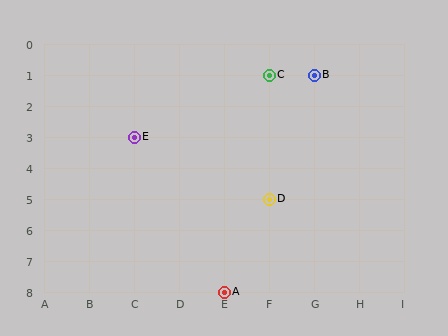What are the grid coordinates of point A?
Point A is at grid coordinates (E, 8).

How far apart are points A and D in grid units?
Points A and D are 1 column and 3 rows apart (about 3.2 grid units diagonally).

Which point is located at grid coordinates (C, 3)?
Point E is at (C, 3).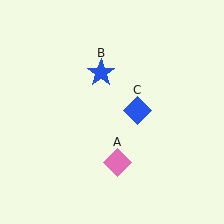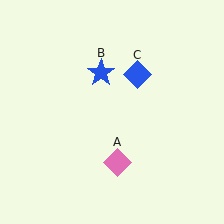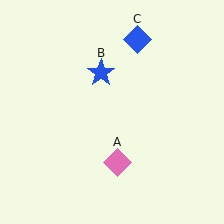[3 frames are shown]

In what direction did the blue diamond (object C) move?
The blue diamond (object C) moved up.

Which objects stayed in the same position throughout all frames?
Pink diamond (object A) and blue star (object B) remained stationary.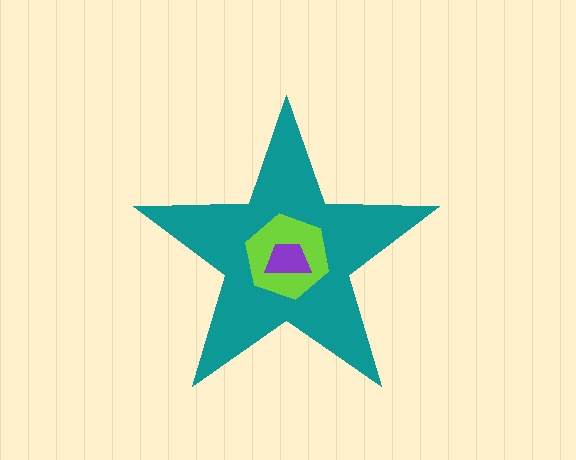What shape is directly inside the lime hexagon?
The purple trapezoid.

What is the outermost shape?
The teal star.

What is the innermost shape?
The purple trapezoid.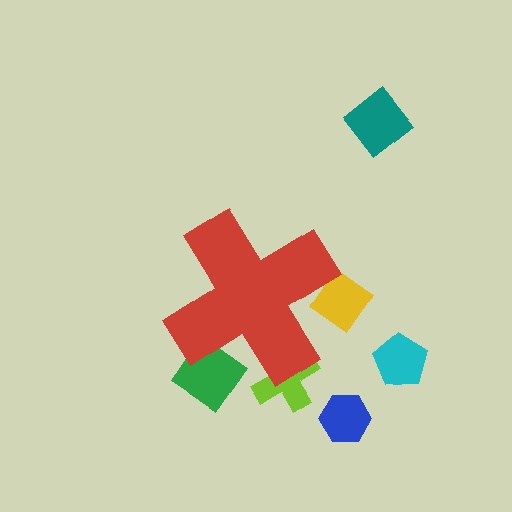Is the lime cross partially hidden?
Yes, the lime cross is partially hidden behind the red cross.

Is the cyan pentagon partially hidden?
No, the cyan pentagon is fully visible.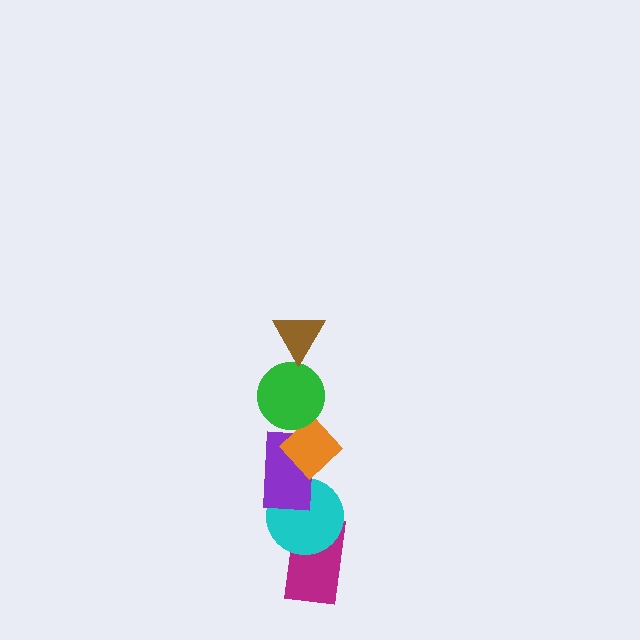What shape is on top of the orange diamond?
The green circle is on top of the orange diamond.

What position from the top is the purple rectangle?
The purple rectangle is 4th from the top.